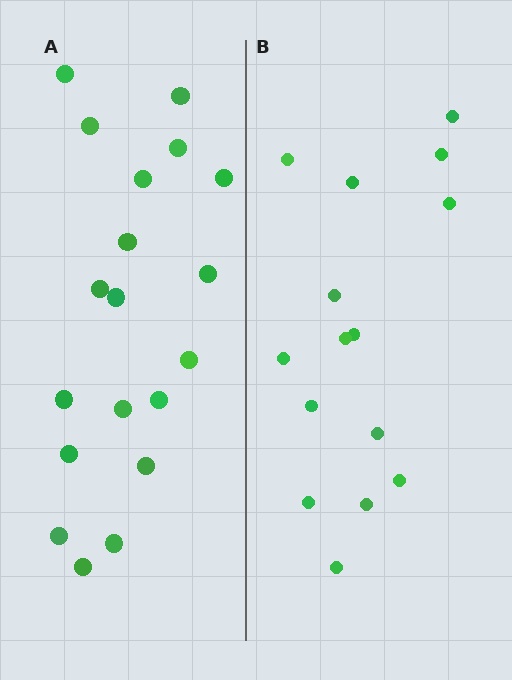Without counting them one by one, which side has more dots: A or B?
Region A (the left region) has more dots.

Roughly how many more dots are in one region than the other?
Region A has about 4 more dots than region B.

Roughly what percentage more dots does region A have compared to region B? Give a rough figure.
About 25% more.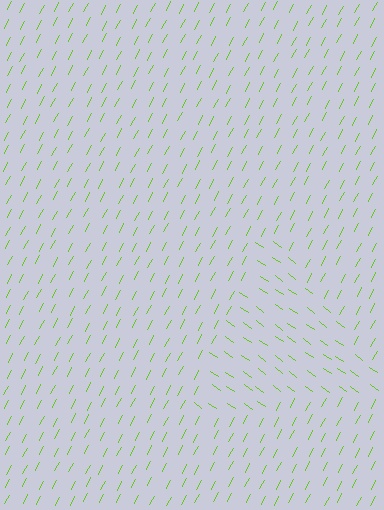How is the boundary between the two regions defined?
The boundary is defined purely by a change in line orientation (approximately 82 degrees difference). All lines are the same color and thickness.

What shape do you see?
I see a triangle.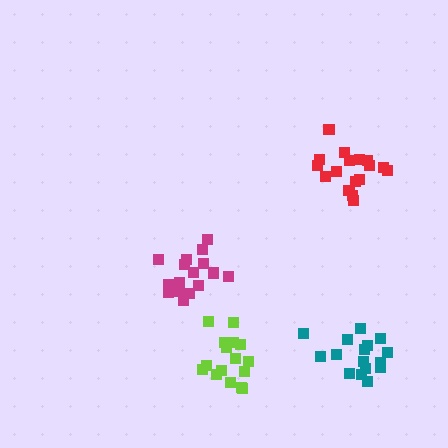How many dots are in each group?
Group 1: 17 dots, Group 2: 16 dots, Group 3: 18 dots, Group 4: 16 dots (67 total).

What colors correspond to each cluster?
The clusters are colored: red, teal, magenta, lime.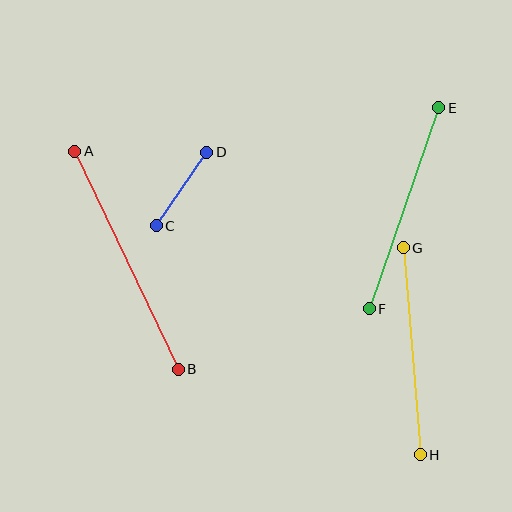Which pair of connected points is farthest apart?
Points A and B are farthest apart.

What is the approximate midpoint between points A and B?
The midpoint is at approximately (127, 260) pixels.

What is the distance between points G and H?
The distance is approximately 207 pixels.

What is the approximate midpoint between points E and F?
The midpoint is at approximately (404, 208) pixels.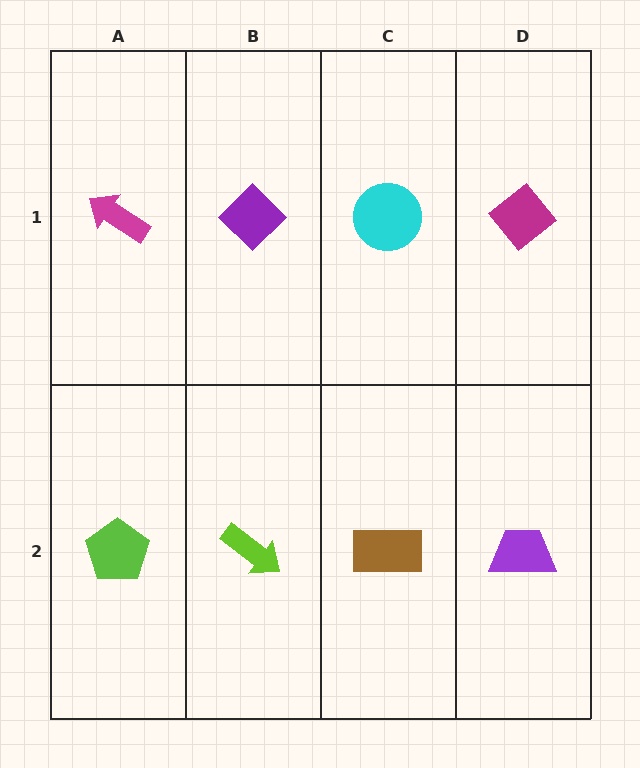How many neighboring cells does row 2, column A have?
2.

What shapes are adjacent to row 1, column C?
A brown rectangle (row 2, column C), a purple diamond (row 1, column B), a magenta diamond (row 1, column D).